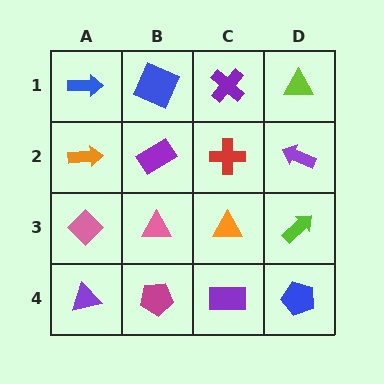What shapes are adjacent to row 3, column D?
A purple arrow (row 2, column D), a blue pentagon (row 4, column D), an orange triangle (row 3, column C).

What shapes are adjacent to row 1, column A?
An orange arrow (row 2, column A), a blue square (row 1, column B).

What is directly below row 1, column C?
A red cross.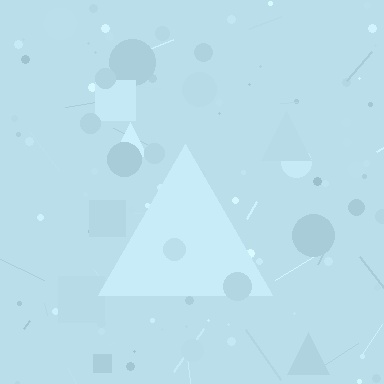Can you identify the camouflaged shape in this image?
The camouflaged shape is a triangle.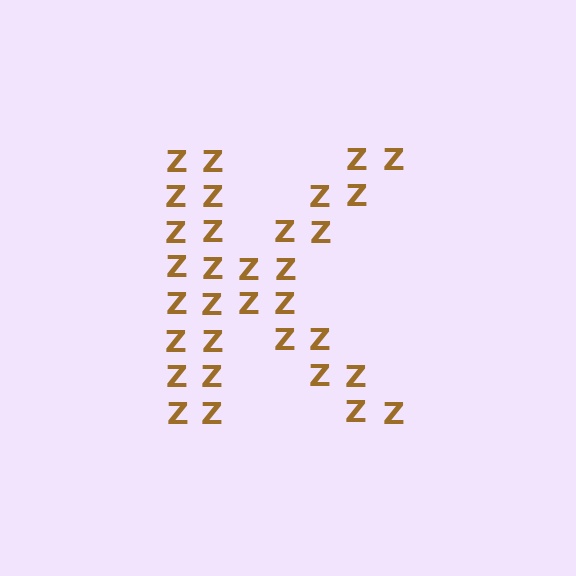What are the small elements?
The small elements are letter Z's.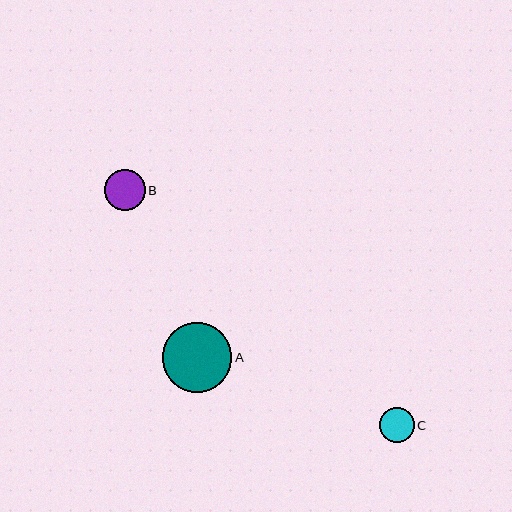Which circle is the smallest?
Circle C is the smallest with a size of approximately 35 pixels.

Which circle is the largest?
Circle A is the largest with a size of approximately 70 pixels.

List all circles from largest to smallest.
From largest to smallest: A, B, C.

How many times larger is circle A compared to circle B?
Circle A is approximately 1.7 times the size of circle B.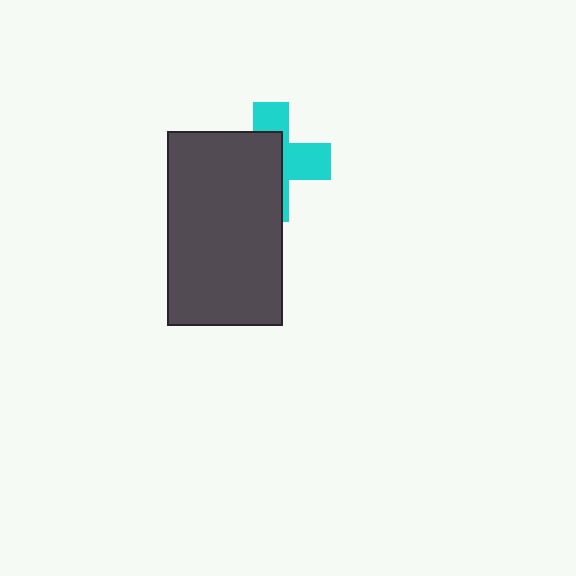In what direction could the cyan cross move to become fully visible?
The cyan cross could move right. That would shift it out from behind the dark gray rectangle entirely.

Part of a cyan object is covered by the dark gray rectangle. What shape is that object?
It is a cross.